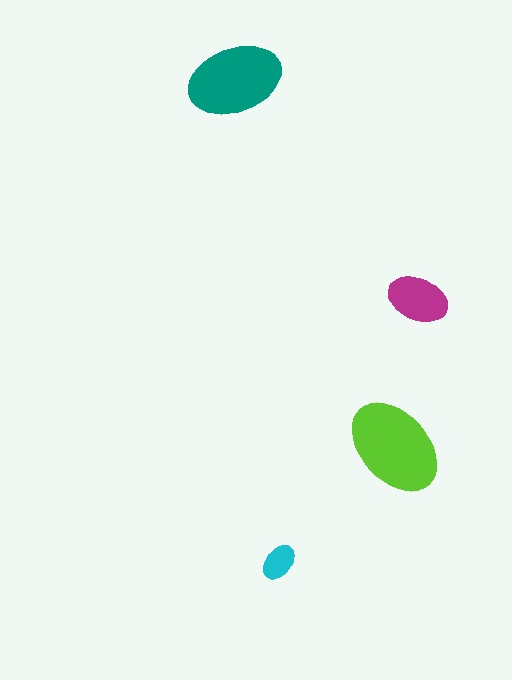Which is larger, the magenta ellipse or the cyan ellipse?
The magenta one.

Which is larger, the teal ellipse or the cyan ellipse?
The teal one.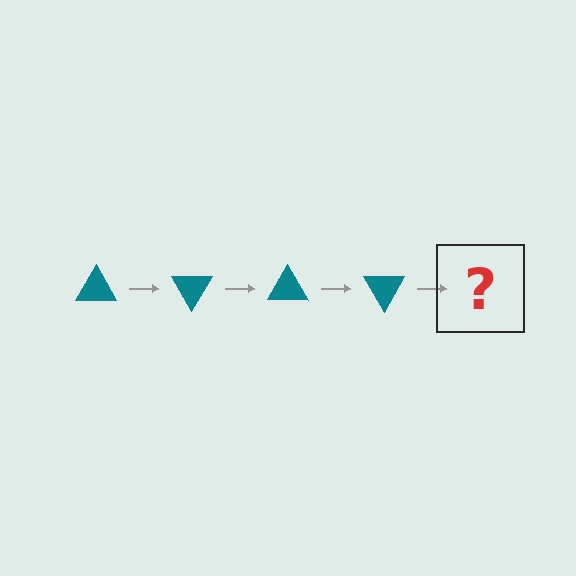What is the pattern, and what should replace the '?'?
The pattern is that the triangle rotates 60 degrees each step. The '?' should be a teal triangle rotated 240 degrees.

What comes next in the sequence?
The next element should be a teal triangle rotated 240 degrees.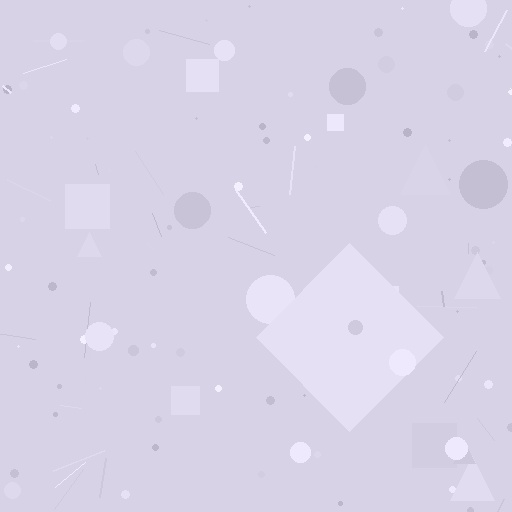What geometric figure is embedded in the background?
A diamond is embedded in the background.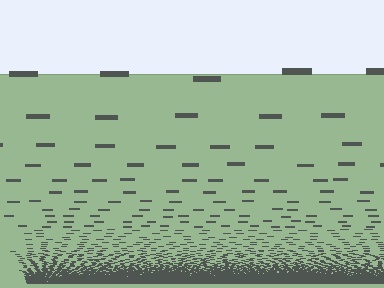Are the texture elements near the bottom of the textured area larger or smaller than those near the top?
Smaller. The gradient is inverted — elements near the bottom are smaller and denser.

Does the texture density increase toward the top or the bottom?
Density increases toward the bottom.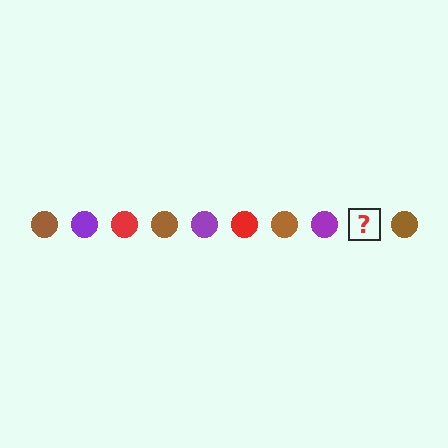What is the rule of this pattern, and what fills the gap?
The rule is that the pattern cycles through brown, purple, red circles. The gap should be filled with a red circle.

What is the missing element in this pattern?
The missing element is a red circle.